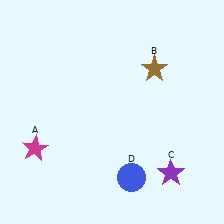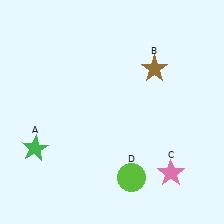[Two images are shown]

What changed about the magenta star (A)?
In Image 1, A is magenta. In Image 2, it changed to green.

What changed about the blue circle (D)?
In Image 1, D is blue. In Image 2, it changed to lime.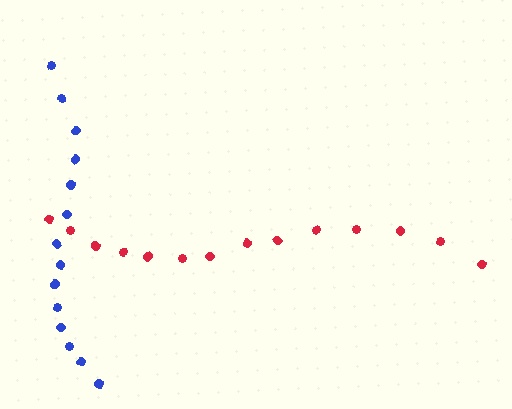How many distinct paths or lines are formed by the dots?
There are 2 distinct paths.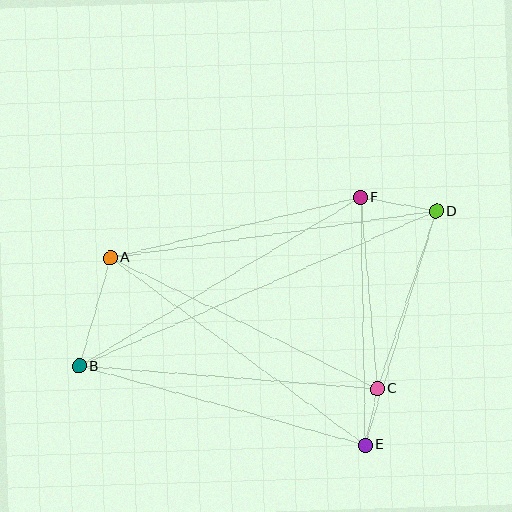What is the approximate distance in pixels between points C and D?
The distance between C and D is approximately 187 pixels.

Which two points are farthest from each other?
Points B and D are farthest from each other.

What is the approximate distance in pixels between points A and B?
The distance between A and B is approximately 113 pixels.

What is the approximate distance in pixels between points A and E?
The distance between A and E is approximately 317 pixels.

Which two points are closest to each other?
Points C and E are closest to each other.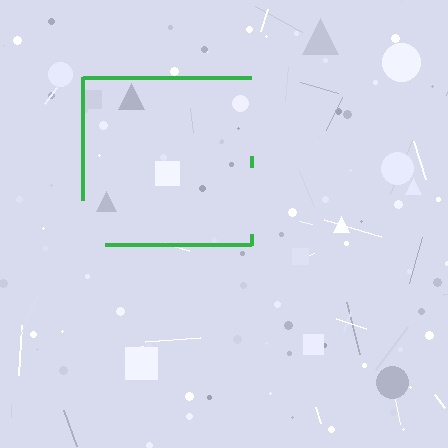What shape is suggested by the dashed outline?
The dashed outline suggests a square.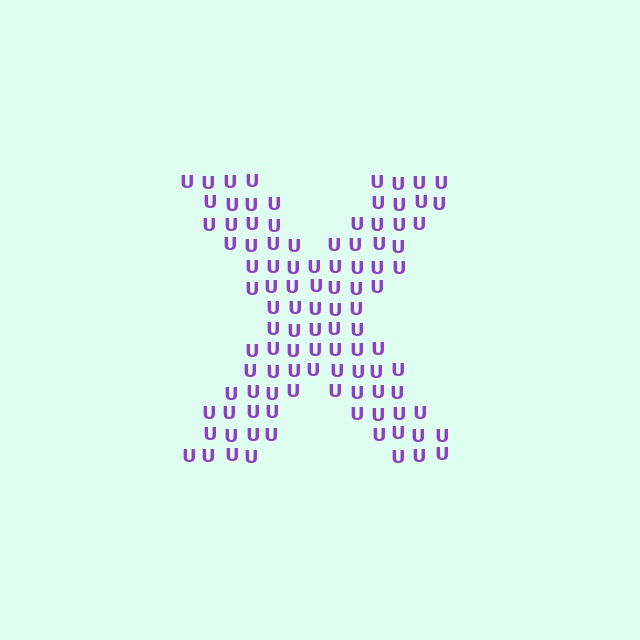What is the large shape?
The large shape is the letter X.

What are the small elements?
The small elements are letter U's.